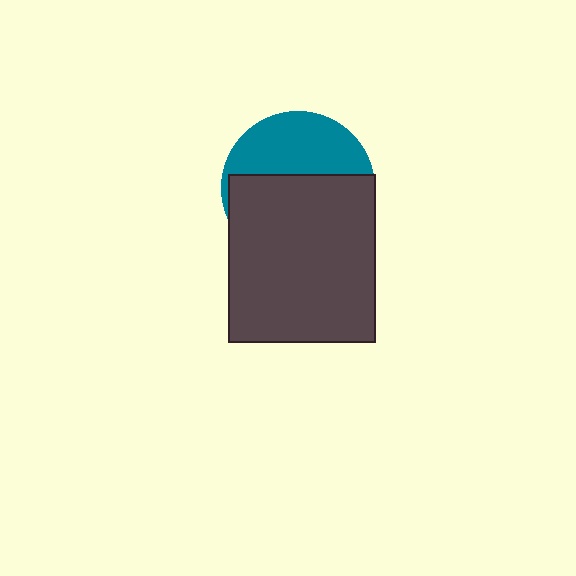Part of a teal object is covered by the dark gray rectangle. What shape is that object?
It is a circle.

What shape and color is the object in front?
The object in front is a dark gray rectangle.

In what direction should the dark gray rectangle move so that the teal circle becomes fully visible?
The dark gray rectangle should move down. That is the shortest direction to clear the overlap and leave the teal circle fully visible.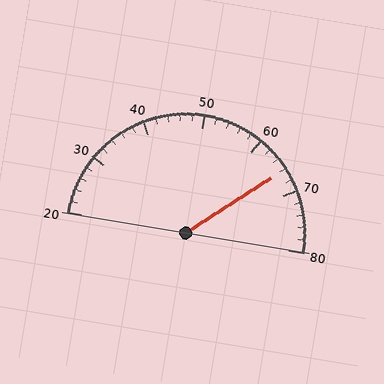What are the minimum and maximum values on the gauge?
The gauge ranges from 20 to 80.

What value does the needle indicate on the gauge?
The needle indicates approximately 66.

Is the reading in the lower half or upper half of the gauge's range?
The reading is in the upper half of the range (20 to 80).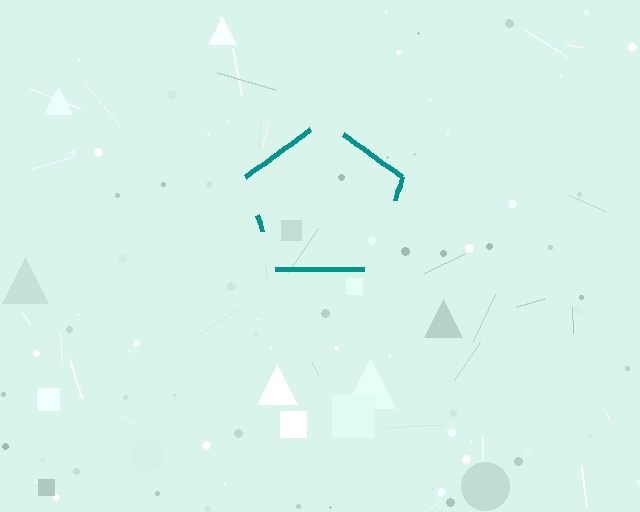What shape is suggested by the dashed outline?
The dashed outline suggests a pentagon.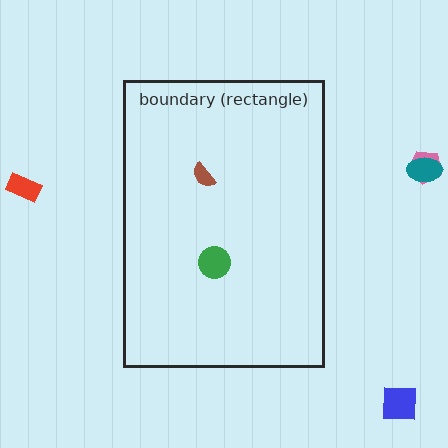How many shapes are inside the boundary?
2 inside, 4 outside.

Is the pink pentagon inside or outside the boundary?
Outside.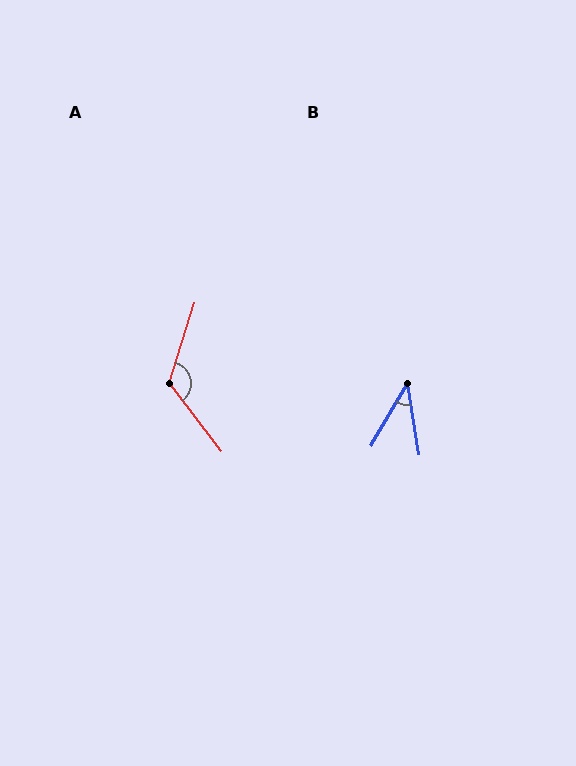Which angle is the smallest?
B, at approximately 40 degrees.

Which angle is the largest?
A, at approximately 125 degrees.